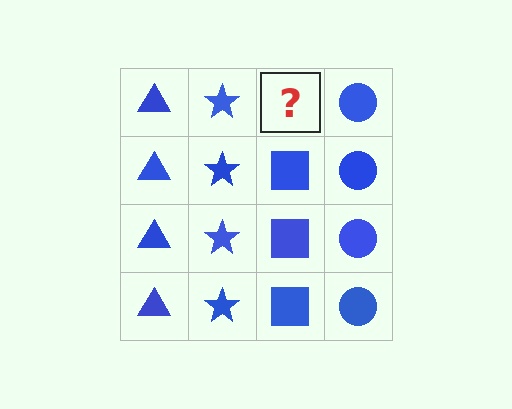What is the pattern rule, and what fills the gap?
The rule is that each column has a consistent shape. The gap should be filled with a blue square.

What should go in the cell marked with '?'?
The missing cell should contain a blue square.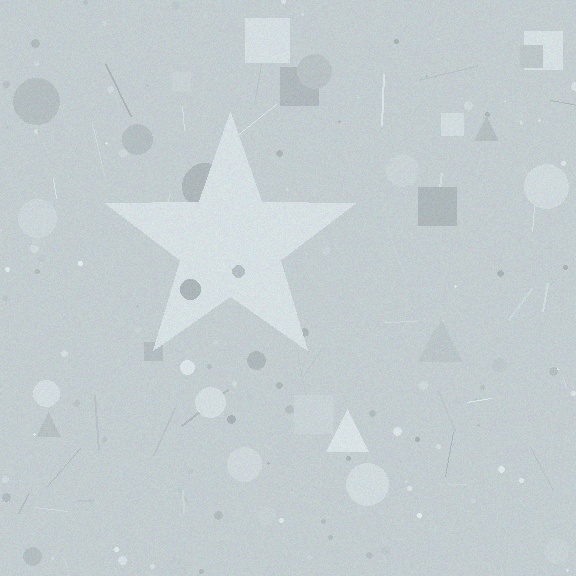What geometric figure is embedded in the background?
A star is embedded in the background.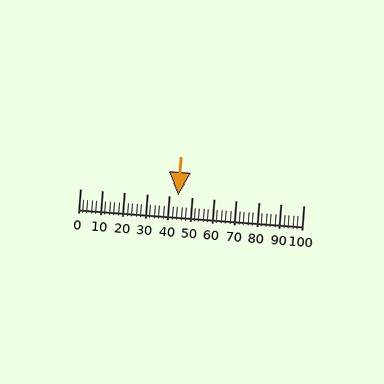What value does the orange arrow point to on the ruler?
The orange arrow points to approximately 44.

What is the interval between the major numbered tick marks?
The major tick marks are spaced 10 units apart.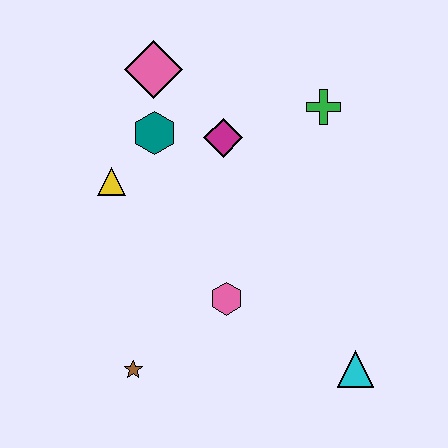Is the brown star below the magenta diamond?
Yes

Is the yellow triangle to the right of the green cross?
No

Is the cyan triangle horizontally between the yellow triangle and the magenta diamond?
No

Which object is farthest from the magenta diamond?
The cyan triangle is farthest from the magenta diamond.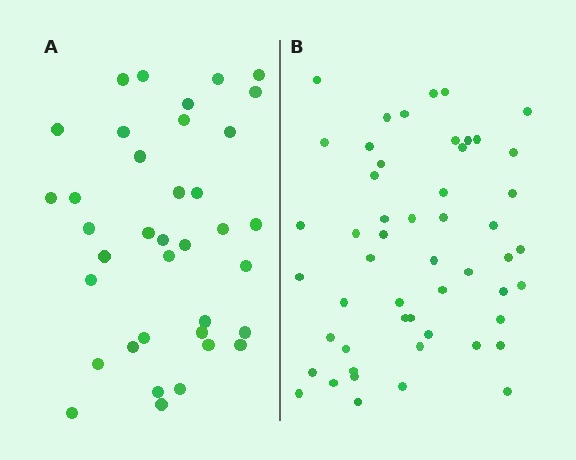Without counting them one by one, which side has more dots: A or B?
Region B (the right region) has more dots.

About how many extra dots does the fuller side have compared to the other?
Region B has approximately 15 more dots than region A.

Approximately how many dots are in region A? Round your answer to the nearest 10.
About 40 dots. (The exact count is 37, which rounds to 40.)